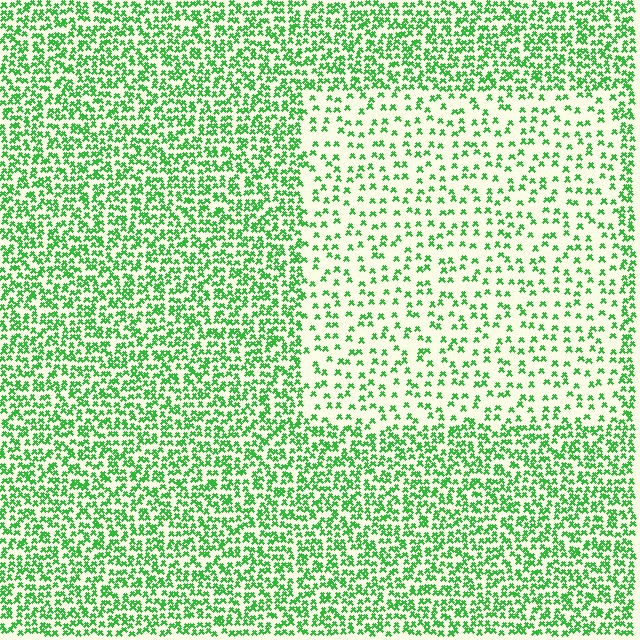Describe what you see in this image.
The image contains small green elements arranged at two different densities. A rectangle-shaped region is visible where the elements are less densely packed than the surrounding area.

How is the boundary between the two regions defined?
The boundary is defined by a change in element density (approximately 2.3x ratio). All elements are the same color, size, and shape.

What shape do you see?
I see a rectangle.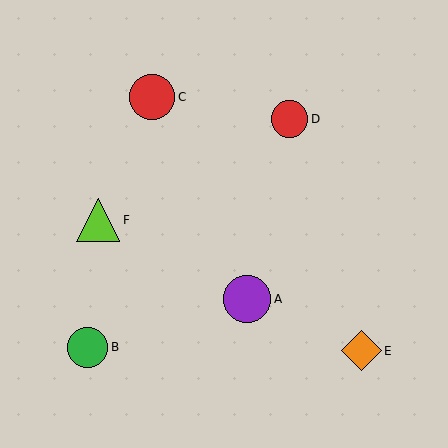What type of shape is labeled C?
Shape C is a red circle.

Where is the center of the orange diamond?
The center of the orange diamond is at (361, 351).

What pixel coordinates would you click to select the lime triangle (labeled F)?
Click at (98, 220) to select the lime triangle F.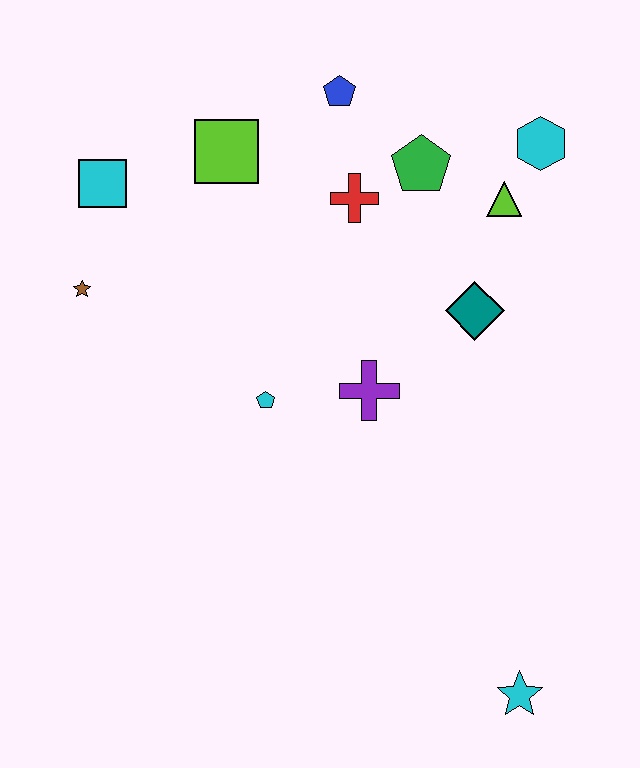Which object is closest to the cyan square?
The brown star is closest to the cyan square.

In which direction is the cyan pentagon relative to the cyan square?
The cyan pentagon is below the cyan square.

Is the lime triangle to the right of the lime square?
Yes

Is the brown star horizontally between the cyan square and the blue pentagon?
No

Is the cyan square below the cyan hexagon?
Yes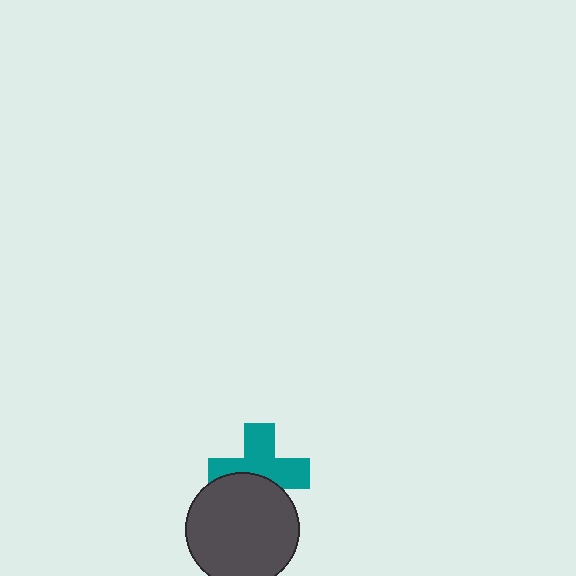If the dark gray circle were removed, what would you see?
You would see the complete teal cross.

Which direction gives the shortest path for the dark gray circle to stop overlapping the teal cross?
Moving down gives the shortest separation.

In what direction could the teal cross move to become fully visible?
The teal cross could move up. That would shift it out from behind the dark gray circle entirely.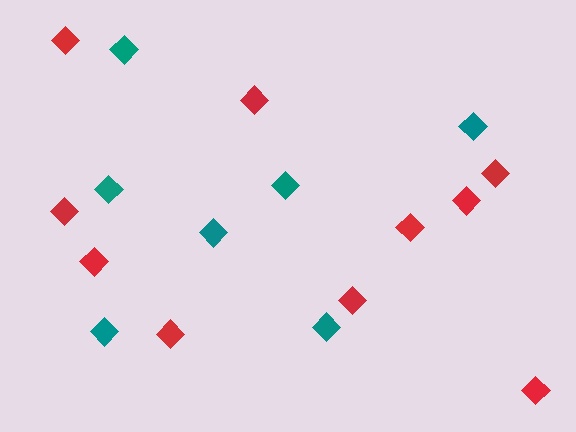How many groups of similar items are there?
There are 2 groups: one group of teal diamonds (7) and one group of red diamonds (10).